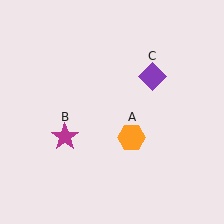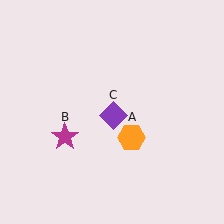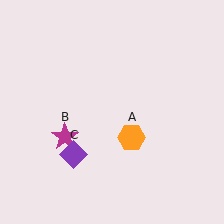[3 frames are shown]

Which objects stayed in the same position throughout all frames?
Orange hexagon (object A) and magenta star (object B) remained stationary.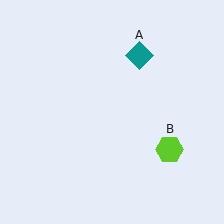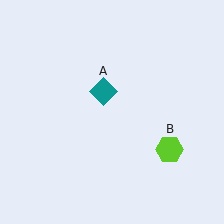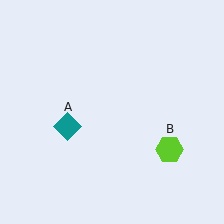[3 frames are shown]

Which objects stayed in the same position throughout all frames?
Lime hexagon (object B) remained stationary.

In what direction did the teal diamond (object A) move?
The teal diamond (object A) moved down and to the left.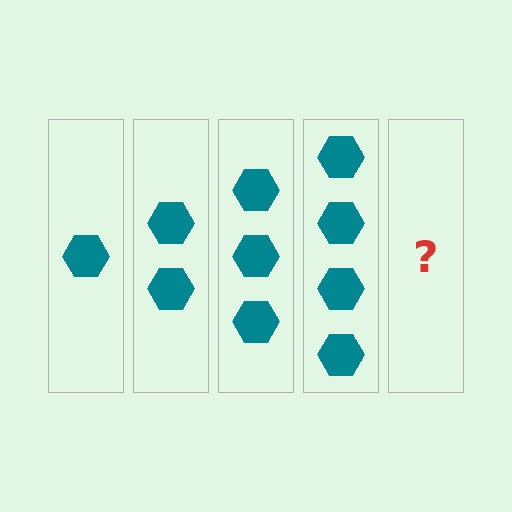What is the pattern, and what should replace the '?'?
The pattern is that each step adds one more hexagon. The '?' should be 5 hexagons.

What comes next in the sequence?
The next element should be 5 hexagons.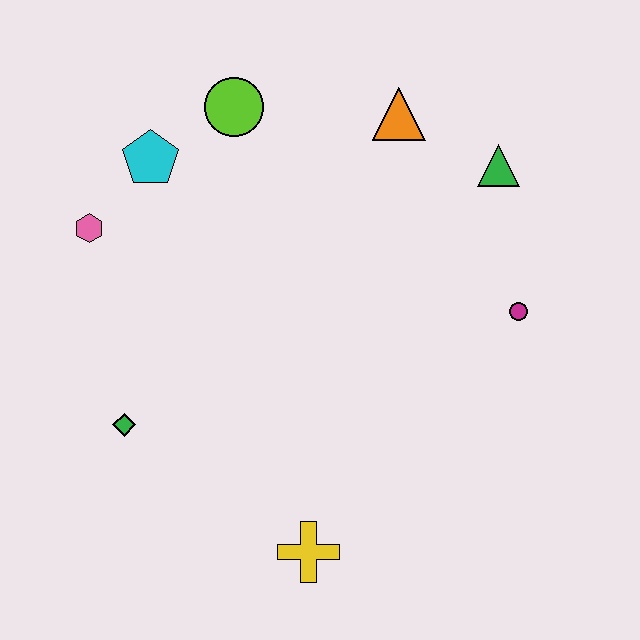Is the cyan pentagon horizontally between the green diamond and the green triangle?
Yes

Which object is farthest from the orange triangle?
The yellow cross is farthest from the orange triangle.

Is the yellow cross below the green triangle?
Yes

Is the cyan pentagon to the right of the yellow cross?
No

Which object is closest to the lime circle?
The cyan pentagon is closest to the lime circle.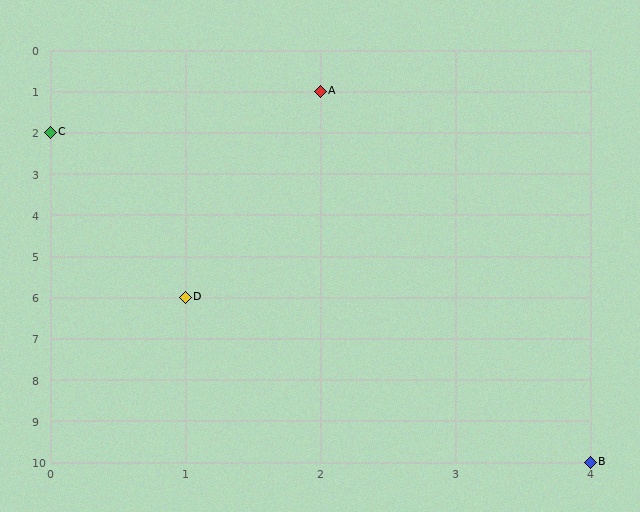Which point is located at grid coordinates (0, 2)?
Point C is at (0, 2).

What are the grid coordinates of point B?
Point B is at grid coordinates (4, 10).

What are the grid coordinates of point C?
Point C is at grid coordinates (0, 2).